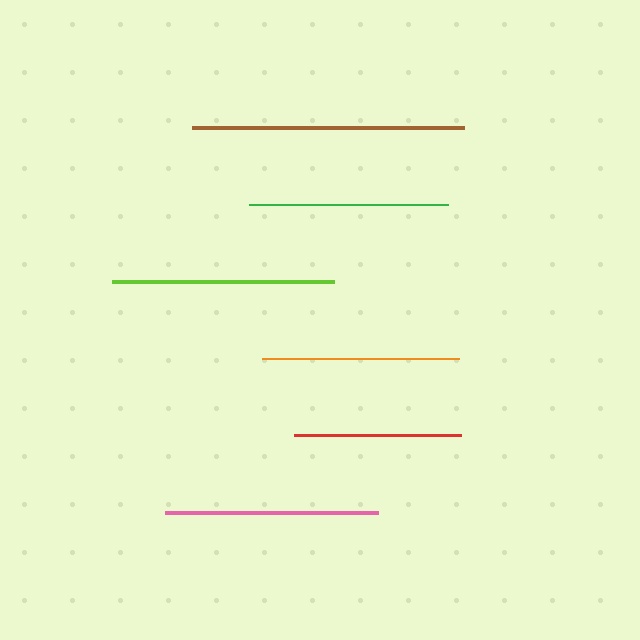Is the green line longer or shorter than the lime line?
The lime line is longer than the green line.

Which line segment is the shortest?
The red line is the shortest at approximately 168 pixels.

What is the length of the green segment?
The green segment is approximately 199 pixels long.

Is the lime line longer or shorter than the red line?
The lime line is longer than the red line.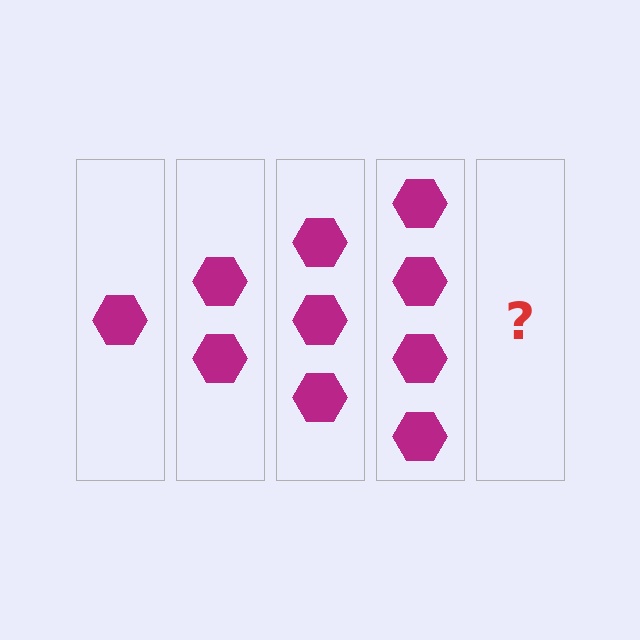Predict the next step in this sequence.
The next step is 5 hexagons.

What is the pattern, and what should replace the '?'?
The pattern is that each step adds one more hexagon. The '?' should be 5 hexagons.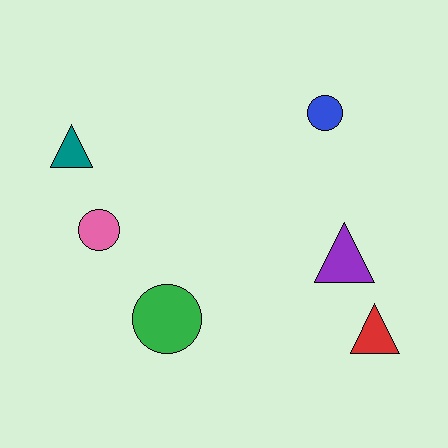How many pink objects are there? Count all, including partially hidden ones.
There is 1 pink object.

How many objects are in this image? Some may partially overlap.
There are 6 objects.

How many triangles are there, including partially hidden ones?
There are 3 triangles.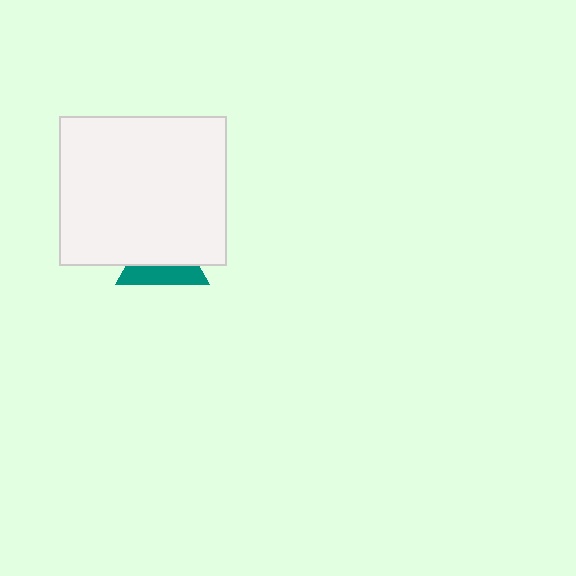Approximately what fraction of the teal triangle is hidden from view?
Roughly 58% of the teal triangle is hidden behind the white rectangle.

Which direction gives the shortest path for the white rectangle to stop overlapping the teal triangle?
Moving up gives the shortest separation.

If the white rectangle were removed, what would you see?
You would see the complete teal triangle.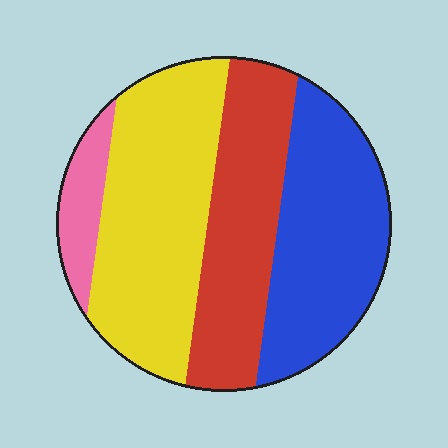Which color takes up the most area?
Yellow, at roughly 35%.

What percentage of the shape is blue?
Blue takes up about one third (1/3) of the shape.